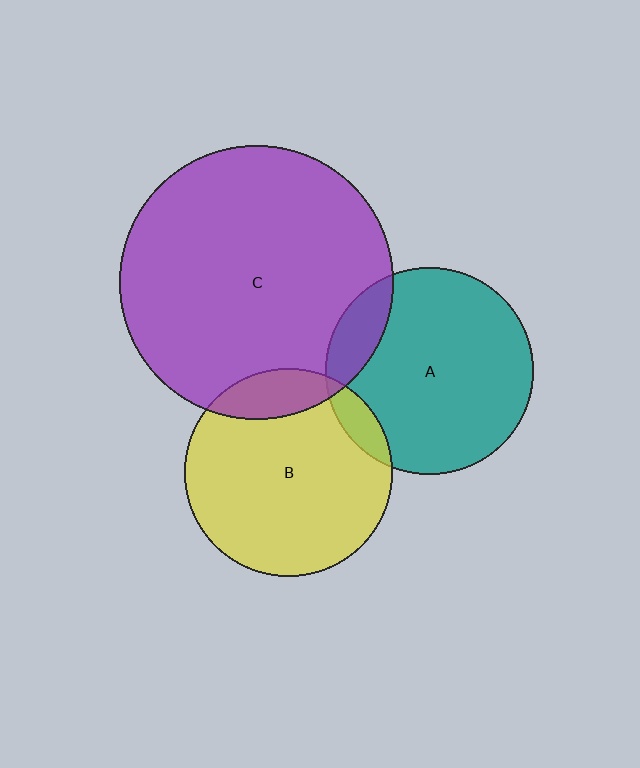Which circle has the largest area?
Circle C (purple).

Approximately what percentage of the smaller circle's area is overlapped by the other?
Approximately 10%.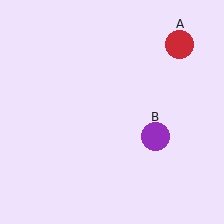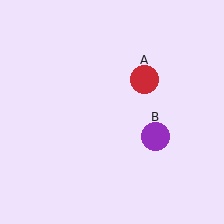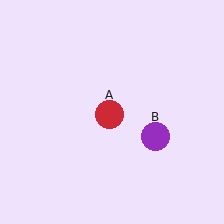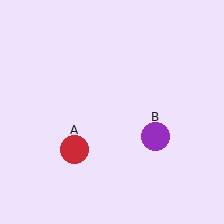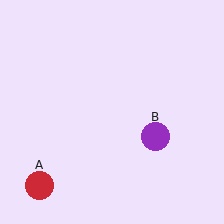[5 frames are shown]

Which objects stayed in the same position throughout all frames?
Purple circle (object B) remained stationary.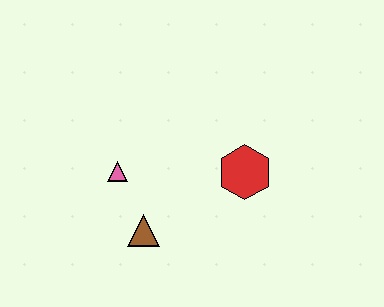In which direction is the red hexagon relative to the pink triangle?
The red hexagon is to the right of the pink triangle.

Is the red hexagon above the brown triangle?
Yes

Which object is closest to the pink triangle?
The brown triangle is closest to the pink triangle.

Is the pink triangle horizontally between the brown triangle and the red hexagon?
No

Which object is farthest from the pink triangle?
The red hexagon is farthest from the pink triangle.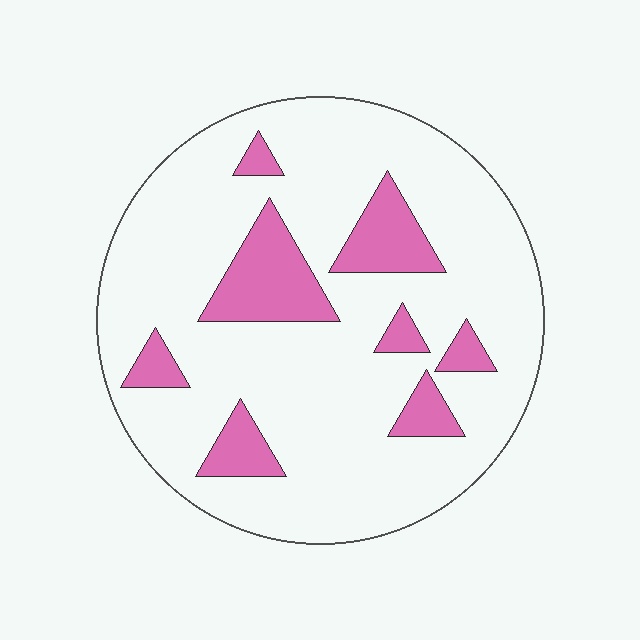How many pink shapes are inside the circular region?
8.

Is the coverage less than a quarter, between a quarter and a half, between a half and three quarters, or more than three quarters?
Less than a quarter.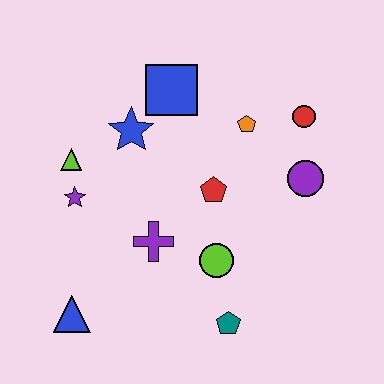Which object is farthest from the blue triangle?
The red circle is farthest from the blue triangle.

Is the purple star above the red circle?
No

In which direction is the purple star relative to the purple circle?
The purple star is to the left of the purple circle.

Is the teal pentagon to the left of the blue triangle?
No